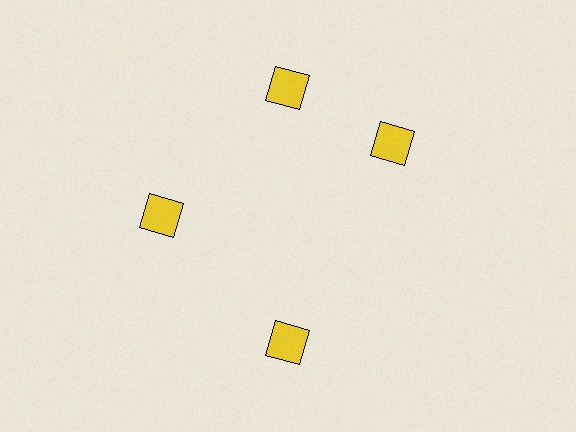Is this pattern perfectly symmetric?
No. The 4 yellow squares are arranged in a ring, but one element near the 3 o'clock position is rotated out of alignment along the ring, breaking the 4-fold rotational symmetry.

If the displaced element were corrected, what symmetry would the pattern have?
It would have 4-fold rotational symmetry — the pattern would map onto itself every 90 degrees.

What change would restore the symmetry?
The symmetry would be restored by rotating it back into even spacing with its neighbors so that all 4 squares sit at equal angles and equal distance from the center.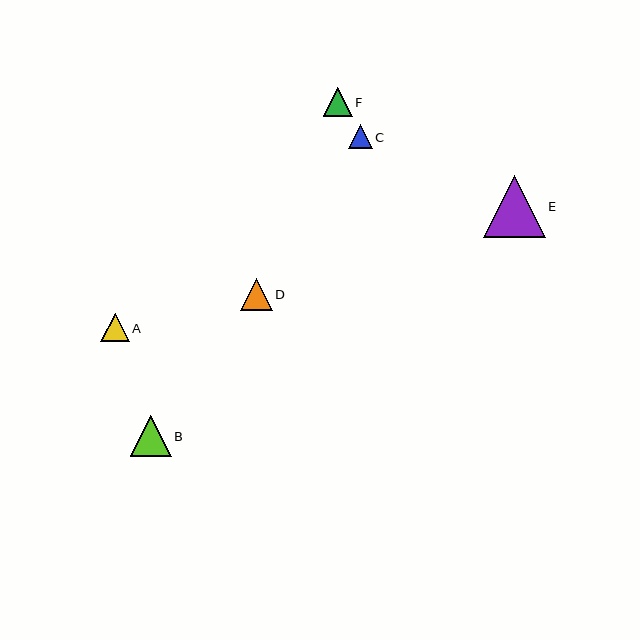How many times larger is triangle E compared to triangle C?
Triangle E is approximately 2.6 times the size of triangle C.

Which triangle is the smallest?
Triangle C is the smallest with a size of approximately 24 pixels.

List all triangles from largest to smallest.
From largest to smallest: E, B, D, A, F, C.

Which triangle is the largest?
Triangle E is the largest with a size of approximately 62 pixels.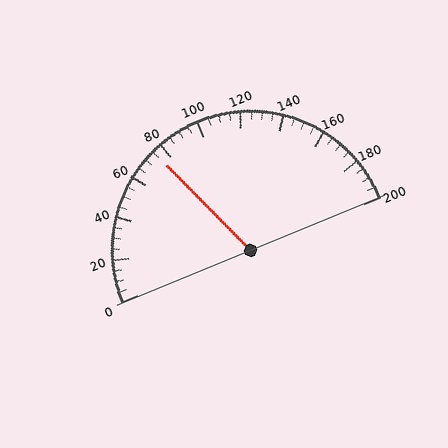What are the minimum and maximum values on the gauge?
The gauge ranges from 0 to 200.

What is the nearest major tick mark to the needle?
The nearest major tick mark is 80.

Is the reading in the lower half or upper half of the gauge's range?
The reading is in the lower half of the range (0 to 200).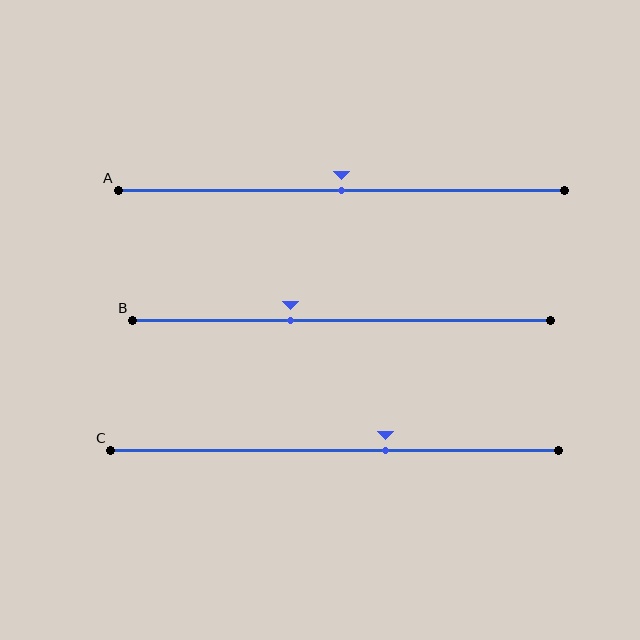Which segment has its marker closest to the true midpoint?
Segment A has its marker closest to the true midpoint.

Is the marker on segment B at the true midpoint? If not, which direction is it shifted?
No, the marker on segment B is shifted to the left by about 12% of the segment length.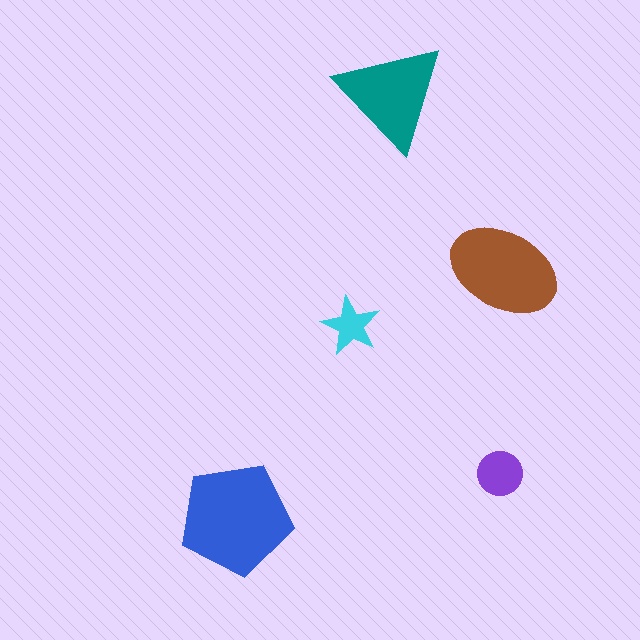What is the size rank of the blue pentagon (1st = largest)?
1st.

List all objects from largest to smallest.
The blue pentagon, the brown ellipse, the teal triangle, the purple circle, the cyan star.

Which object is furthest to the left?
The blue pentagon is leftmost.